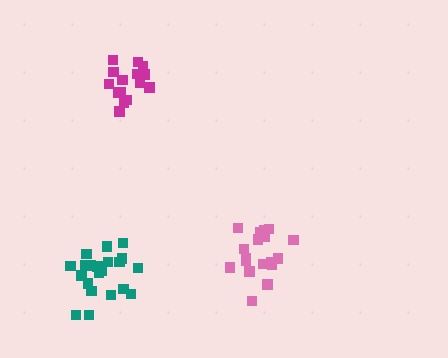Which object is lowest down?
The teal cluster is bottommost.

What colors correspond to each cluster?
The clusters are colored: pink, teal, magenta.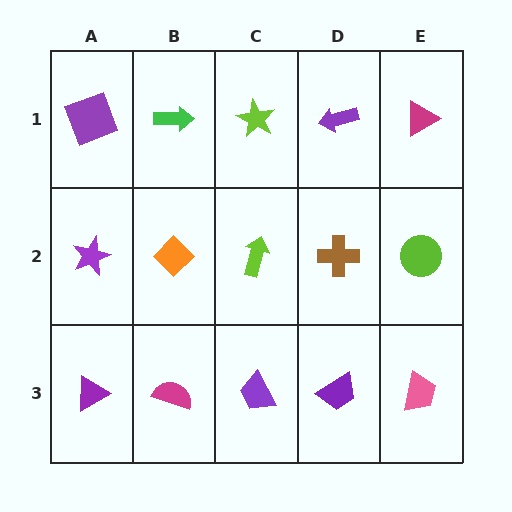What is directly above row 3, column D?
A brown cross.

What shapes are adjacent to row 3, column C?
A lime arrow (row 2, column C), a magenta semicircle (row 3, column B), a purple trapezoid (row 3, column D).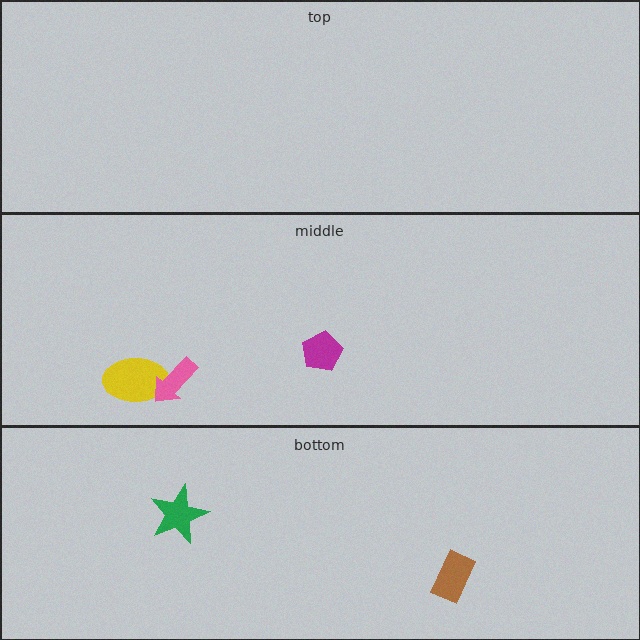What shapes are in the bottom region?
The green star, the brown rectangle.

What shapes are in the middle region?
The yellow ellipse, the pink arrow, the magenta pentagon.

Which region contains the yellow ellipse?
The middle region.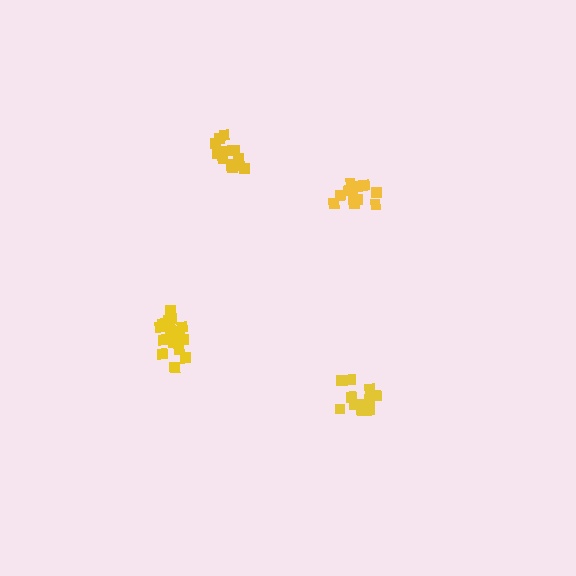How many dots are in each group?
Group 1: 16 dots, Group 2: 13 dots, Group 3: 12 dots, Group 4: 13 dots (54 total).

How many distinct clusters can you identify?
There are 4 distinct clusters.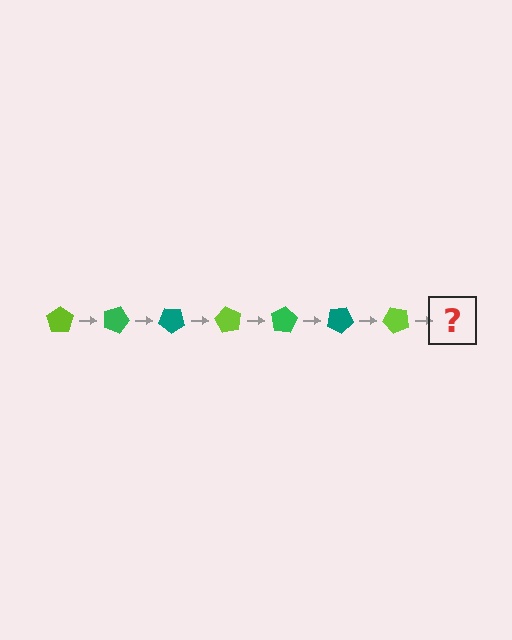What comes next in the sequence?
The next element should be a green pentagon, rotated 140 degrees from the start.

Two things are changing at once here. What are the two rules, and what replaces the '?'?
The two rules are that it rotates 20 degrees each step and the color cycles through lime, green, and teal. The '?' should be a green pentagon, rotated 140 degrees from the start.